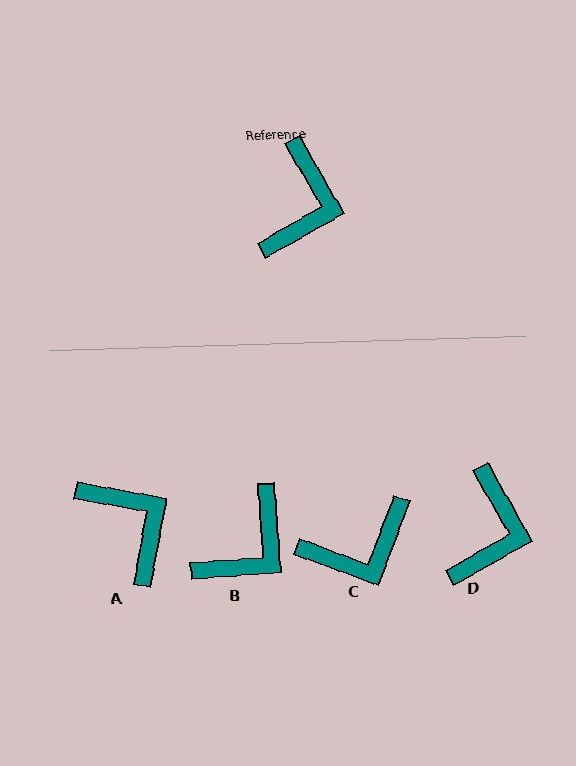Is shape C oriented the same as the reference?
No, it is off by about 50 degrees.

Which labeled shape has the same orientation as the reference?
D.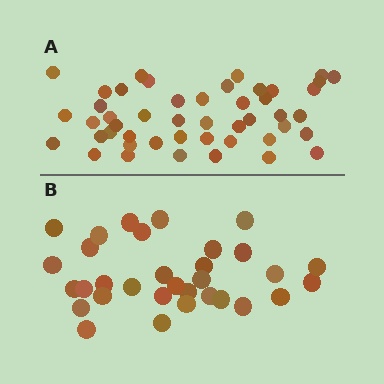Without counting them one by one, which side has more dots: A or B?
Region A (the top region) has more dots.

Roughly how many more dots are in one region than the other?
Region A has approximately 15 more dots than region B.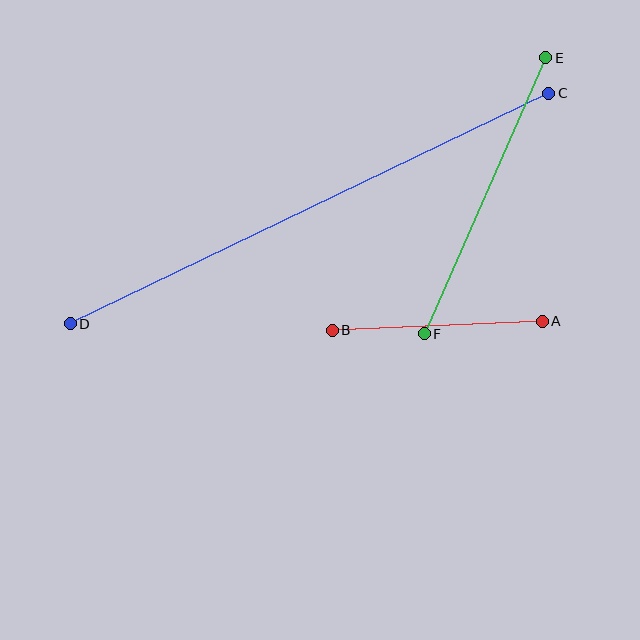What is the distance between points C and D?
The distance is approximately 531 pixels.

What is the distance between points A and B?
The distance is approximately 210 pixels.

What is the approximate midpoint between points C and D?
The midpoint is at approximately (309, 208) pixels.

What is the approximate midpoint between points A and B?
The midpoint is at approximately (437, 326) pixels.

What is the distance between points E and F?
The distance is approximately 301 pixels.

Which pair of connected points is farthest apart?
Points C and D are farthest apart.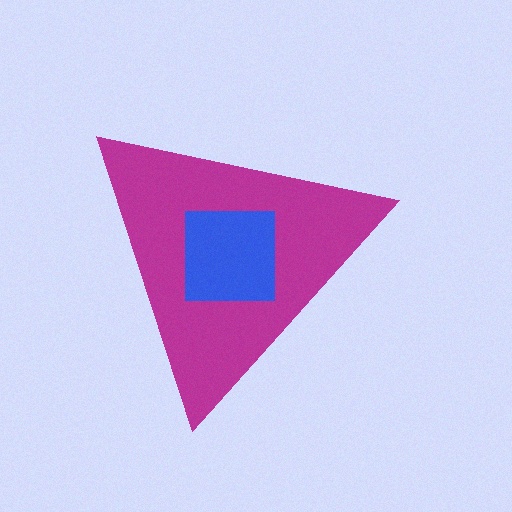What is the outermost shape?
The magenta triangle.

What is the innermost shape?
The blue square.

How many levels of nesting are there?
2.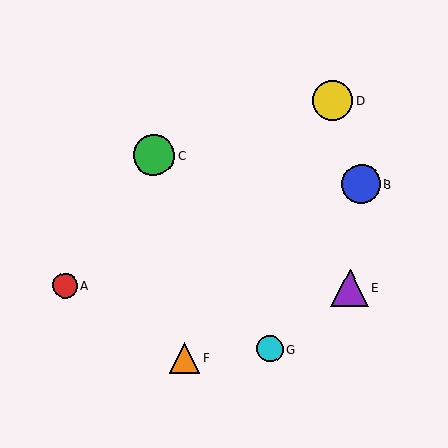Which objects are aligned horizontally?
Objects A, E are aligned horizontally.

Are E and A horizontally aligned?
Yes, both are at y≈288.